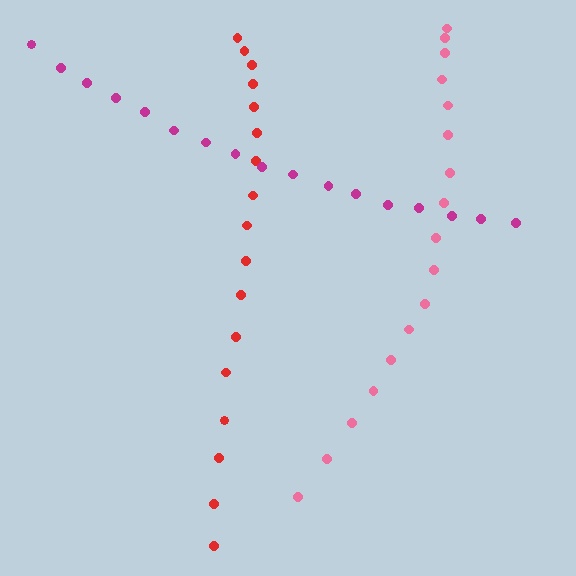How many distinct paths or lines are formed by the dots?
There are 3 distinct paths.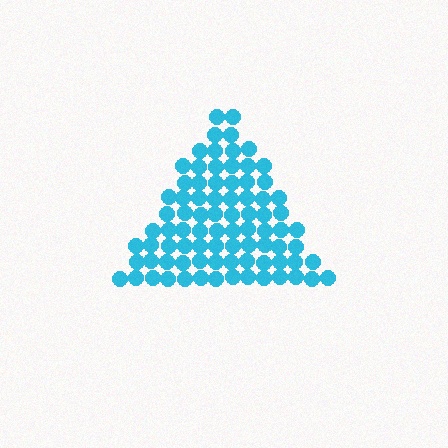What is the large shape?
The large shape is a triangle.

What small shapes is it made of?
It is made of small circles.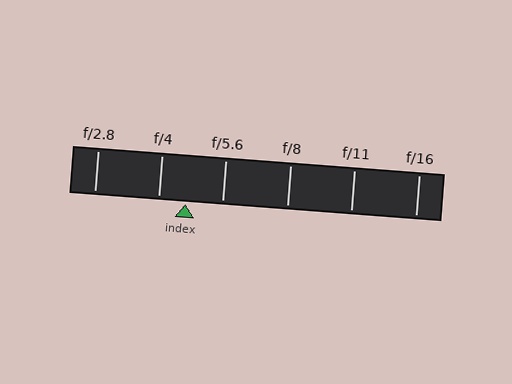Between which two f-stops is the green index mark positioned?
The index mark is between f/4 and f/5.6.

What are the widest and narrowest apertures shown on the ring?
The widest aperture shown is f/2.8 and the narrowest is f/16.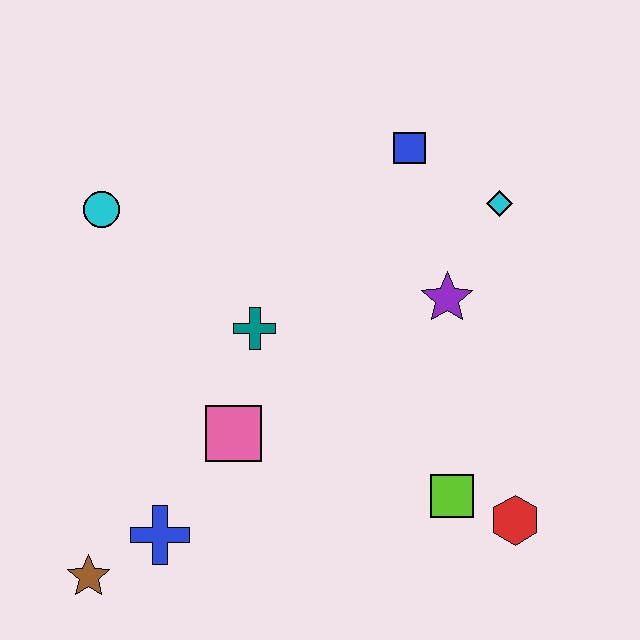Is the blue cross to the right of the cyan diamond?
No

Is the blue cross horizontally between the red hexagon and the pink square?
No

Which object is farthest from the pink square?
The cyan diamond is farthest from the pink square.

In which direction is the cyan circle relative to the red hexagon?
The cyan circle is to the left of the red hexagon.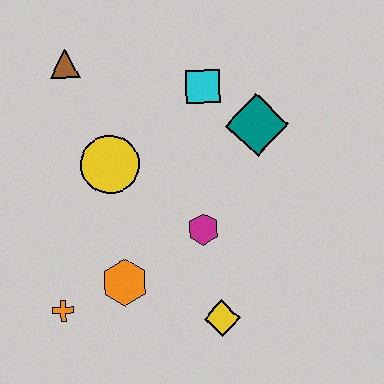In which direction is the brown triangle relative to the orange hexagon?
The brown triangle is above the orange hexagon.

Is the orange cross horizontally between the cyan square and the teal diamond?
No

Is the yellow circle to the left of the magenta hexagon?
Yes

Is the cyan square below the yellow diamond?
No